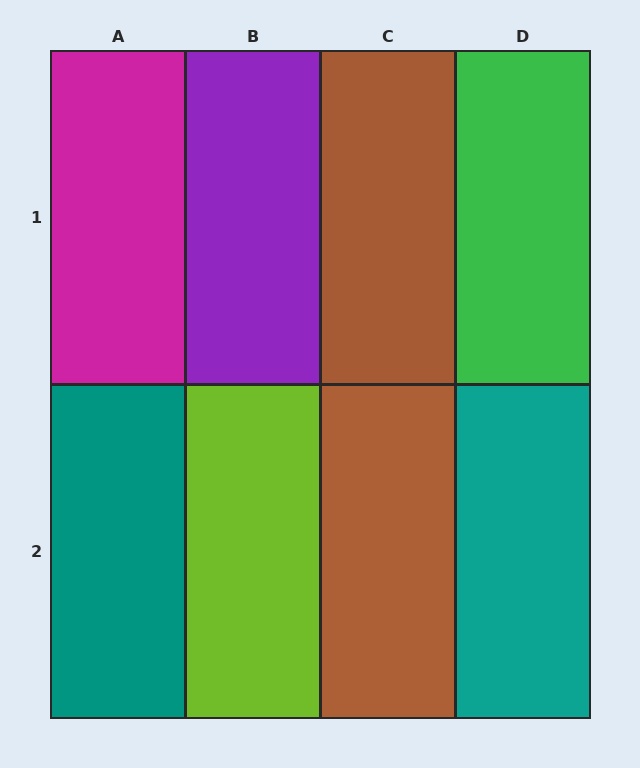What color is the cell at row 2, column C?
Brown.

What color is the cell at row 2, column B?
Lime.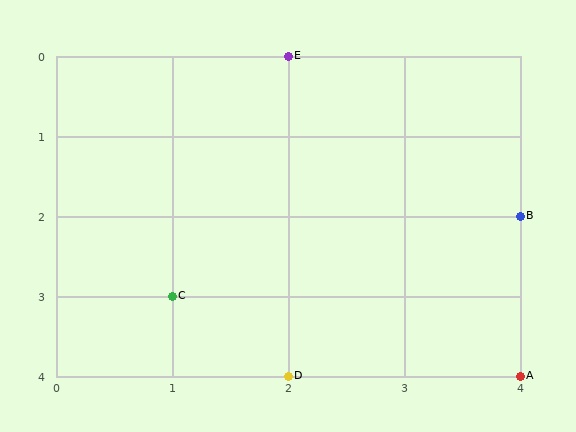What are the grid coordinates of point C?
Point C is at grid coordinates (1, 3).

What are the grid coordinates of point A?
Point A is at grid coordinates (4, 4).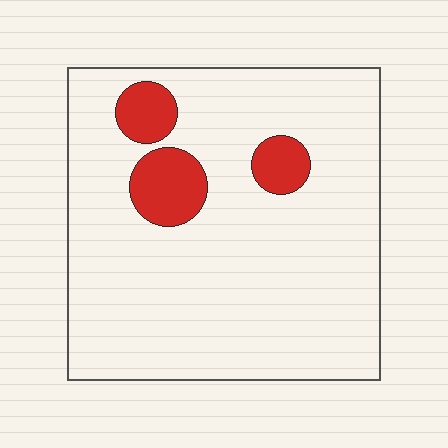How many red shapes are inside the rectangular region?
3.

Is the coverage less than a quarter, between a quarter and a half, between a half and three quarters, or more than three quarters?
Less than a quarter.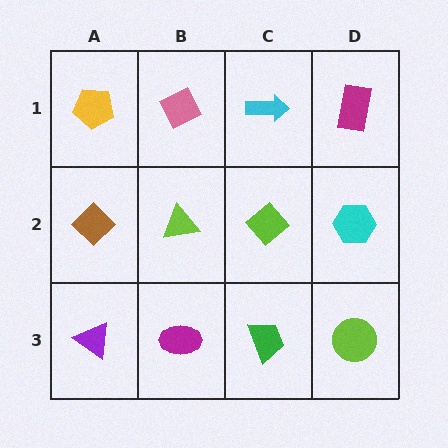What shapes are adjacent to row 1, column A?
A brown diamond (row 2, column A), a pink diamond (row 1, column B).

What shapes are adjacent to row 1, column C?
A lime diamond (row 2, column C), a pink diamond (row 1, column B), a magenta rectangle (row 1, column D).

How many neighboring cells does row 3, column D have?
2.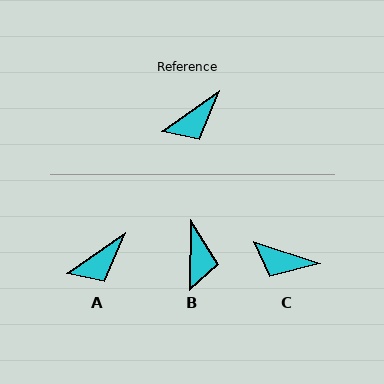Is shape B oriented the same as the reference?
No, it is off by about 54 degrees.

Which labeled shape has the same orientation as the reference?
A.